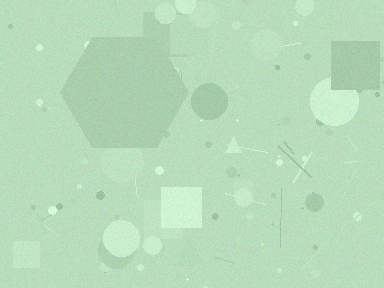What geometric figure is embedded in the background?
A hexagon is embedded in the background.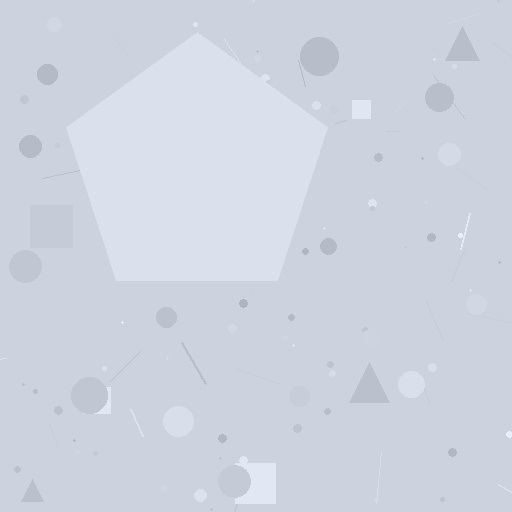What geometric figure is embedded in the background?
A pentagon is embedded in the background.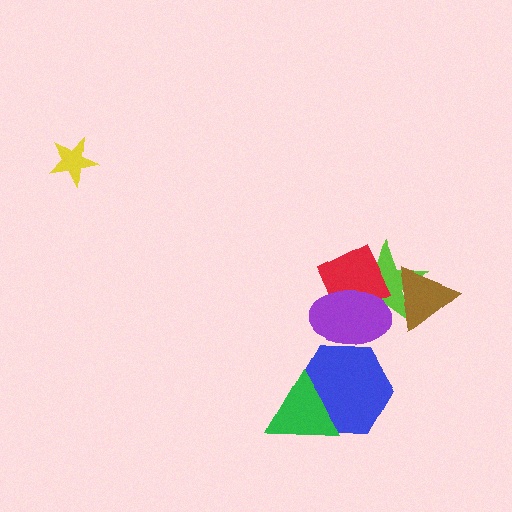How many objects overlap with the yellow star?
0 objects overlap with the yellow star.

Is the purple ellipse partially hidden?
Yes, it is partially covered by another shape.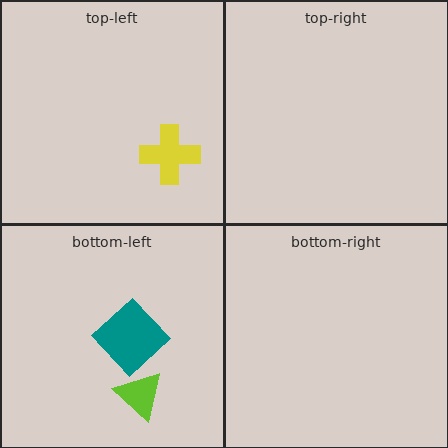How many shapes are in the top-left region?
1.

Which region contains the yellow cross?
The top-left region.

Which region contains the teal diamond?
The bottom-left region.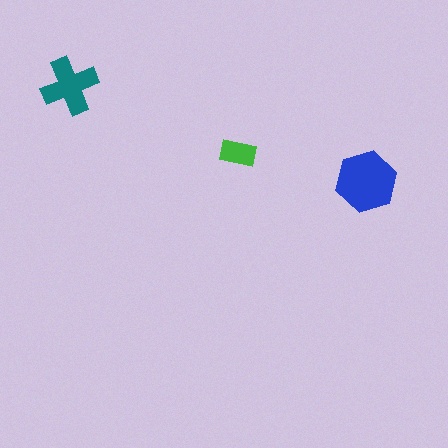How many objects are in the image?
There are 3 objects in the image.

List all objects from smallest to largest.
The green rectangle, the teal cross, the blue hexagon.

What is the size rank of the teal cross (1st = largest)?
2nd.